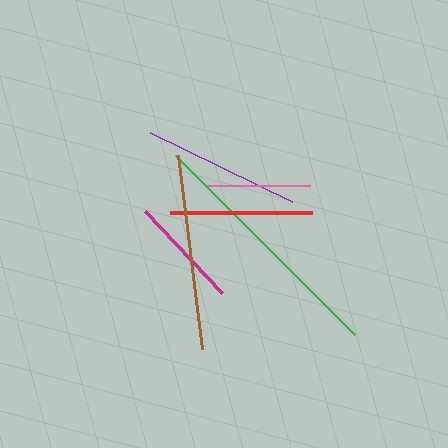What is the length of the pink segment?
The pink segment is approximately 103 pixels long.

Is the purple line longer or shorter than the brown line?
The brown line is longer than the purple line.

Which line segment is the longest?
The green line is the longest at approximately 253 pixels.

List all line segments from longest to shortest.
From longest to shortest: green, brown, purple, red, magenta, pink.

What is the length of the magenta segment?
The magenta segment is approximately 113 pixels long.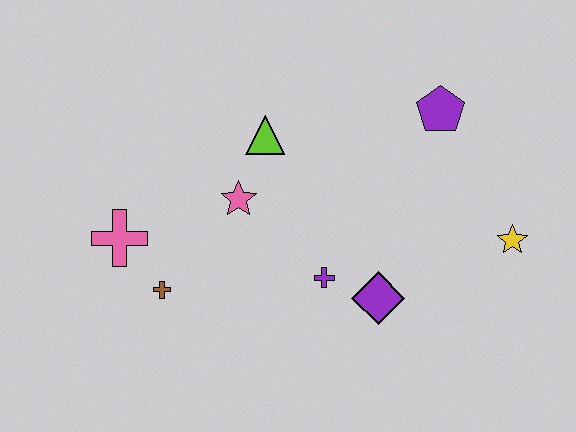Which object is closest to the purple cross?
The purple diamond is closest to the purple cross.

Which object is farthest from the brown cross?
The yellow star is farthest from the brown cross.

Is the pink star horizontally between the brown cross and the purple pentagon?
Yes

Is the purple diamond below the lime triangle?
Yes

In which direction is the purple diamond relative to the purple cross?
The purple diamond is to the right of the purple cross.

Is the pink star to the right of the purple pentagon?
No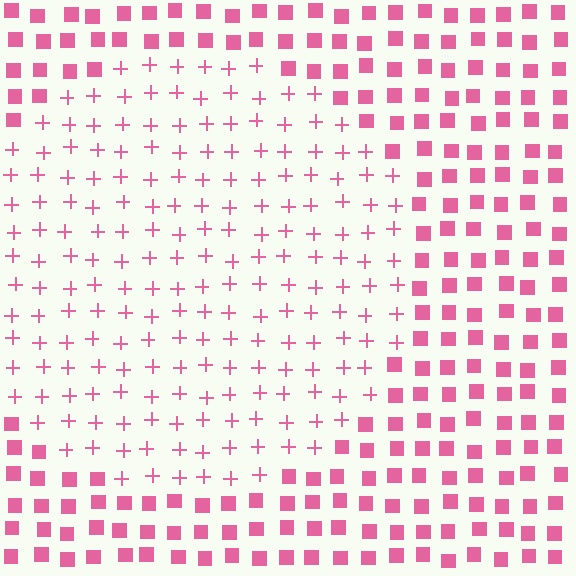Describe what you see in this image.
The image is filled with small pink elements arranged in a uniform grid. A circle-shaped region contains plus signs, while the surrounding area contains squares. The boundary is defined purely by the change in element shape.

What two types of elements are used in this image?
The image uses plus signs inside the circle region and squares outside it.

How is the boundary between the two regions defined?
The boundary is defined by a change in element shape: plus signs inside vs. squares outside. All elements share the same color and spacing.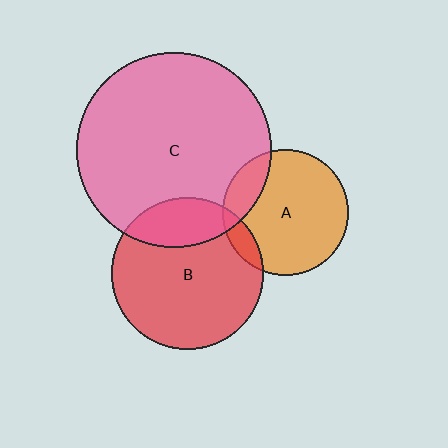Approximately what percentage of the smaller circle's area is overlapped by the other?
Approximately 20%.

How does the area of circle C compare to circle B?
Approximately 1.6 times.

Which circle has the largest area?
Circle C (pink).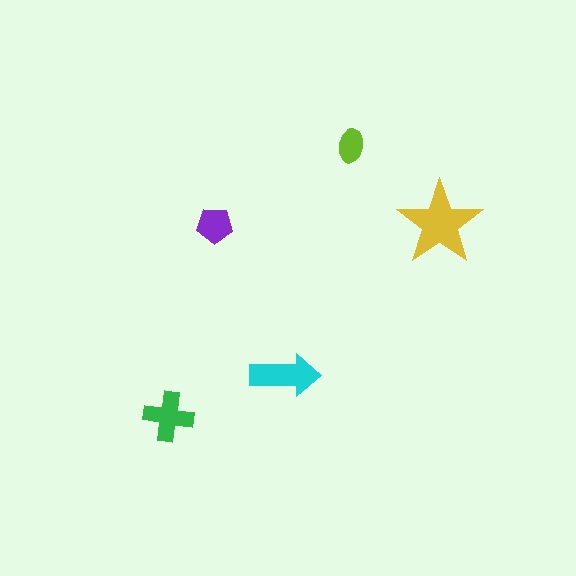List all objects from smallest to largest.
The lime ellipse, the purple pentagon, the green cross, the cyan arrow, the yellow star.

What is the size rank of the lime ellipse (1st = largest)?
5th.